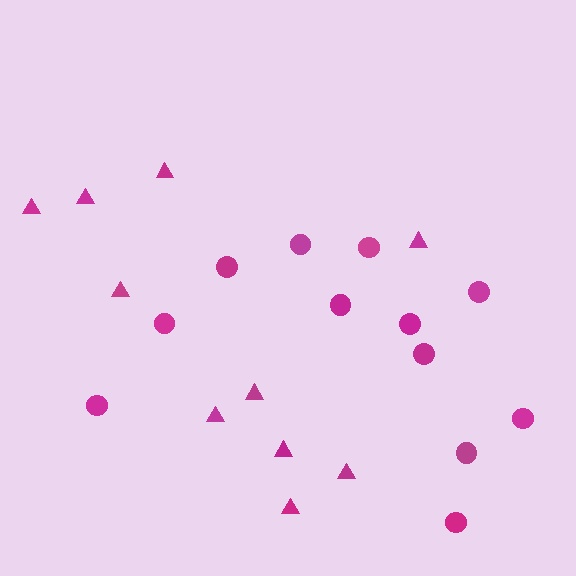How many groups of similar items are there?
There are 2 groups: one group of circles (12) and one group of triangles (10).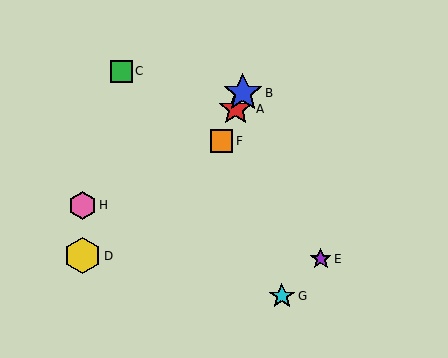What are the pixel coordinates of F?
Object F is at (222, 141).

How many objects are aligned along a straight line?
3 objects (A, B, F) are aligned along a straight line.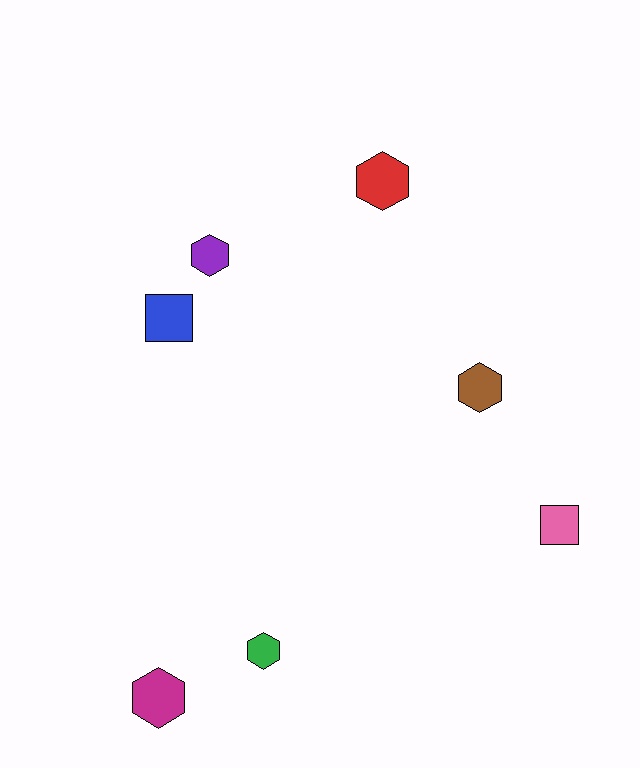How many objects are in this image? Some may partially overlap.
There are 7 objects.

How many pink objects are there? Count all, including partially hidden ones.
There is 1 pink object.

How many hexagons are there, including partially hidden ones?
There are 5 hexagons.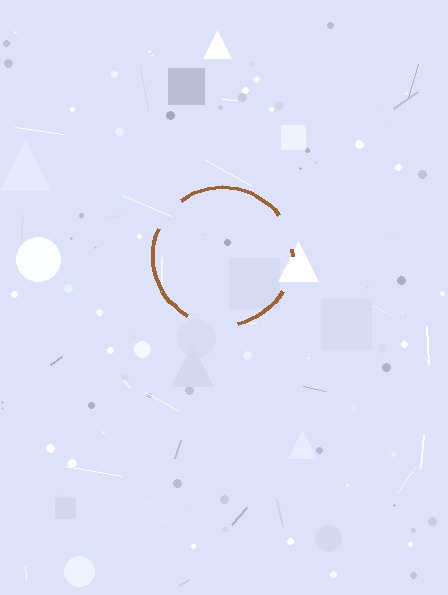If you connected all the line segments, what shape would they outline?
They would outline a circle.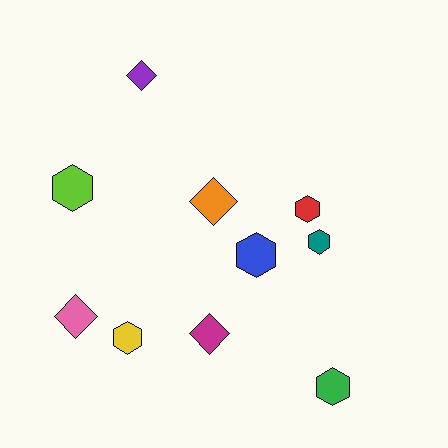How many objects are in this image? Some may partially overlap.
There are 10 objects.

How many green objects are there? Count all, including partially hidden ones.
There is 1 green object.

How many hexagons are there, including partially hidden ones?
There are 6 hexagons.